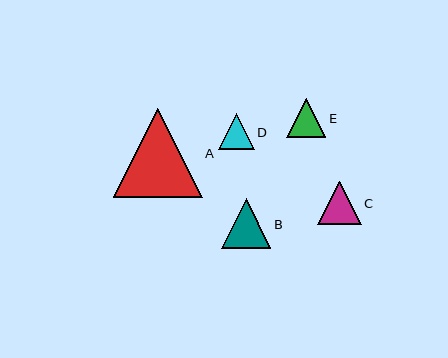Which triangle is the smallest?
Triangle D is the smallest with a size of approximately 36 pixels.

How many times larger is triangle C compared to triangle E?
Triangle C is approximately 1.1 times the size of triangle E.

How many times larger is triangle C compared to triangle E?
Triangle C is approximately 1.1 times the size of triangle E.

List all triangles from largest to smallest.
From largest to smallest: A, B, C, E, D.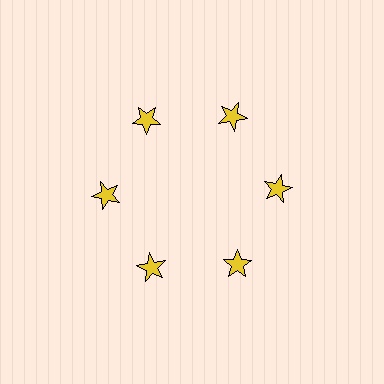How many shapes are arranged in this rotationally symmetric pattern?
There are 6 shapes, arranged in 6 groups of 1.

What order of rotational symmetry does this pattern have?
This pattern has 6-fold rotational symmetry.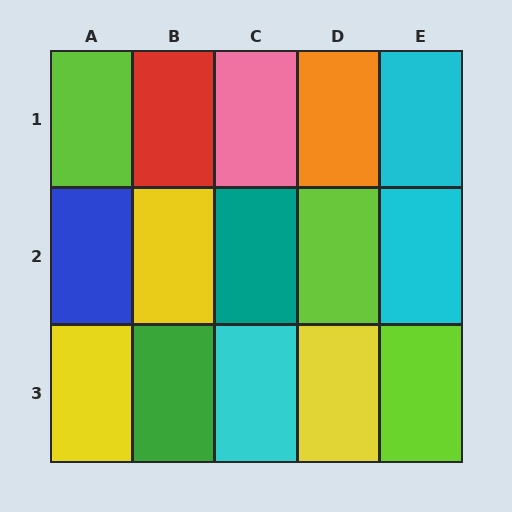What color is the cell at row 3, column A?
Yellow.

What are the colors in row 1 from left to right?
Lime, red, pink, orange, cyan.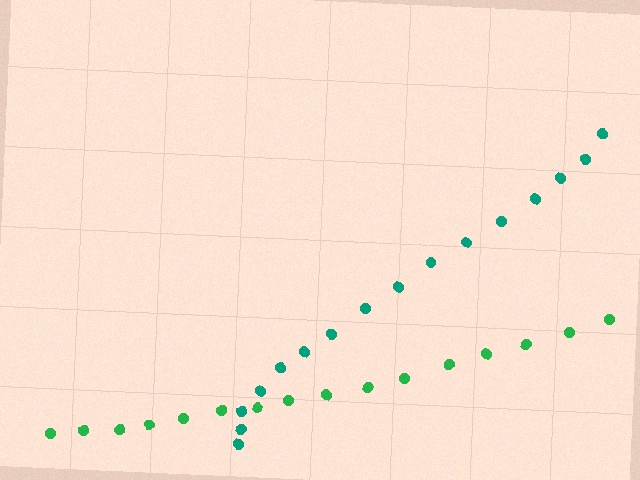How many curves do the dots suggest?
There are 2 distinct paths.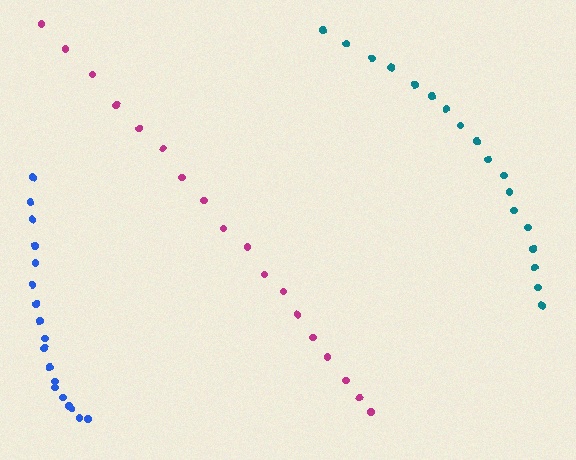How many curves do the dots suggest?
There are 3 distinct paths.